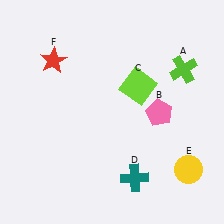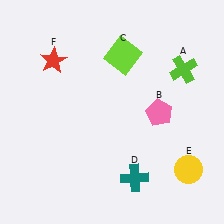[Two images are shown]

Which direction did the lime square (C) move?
The lime square (C) moved up.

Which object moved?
The lime square (C) moved up.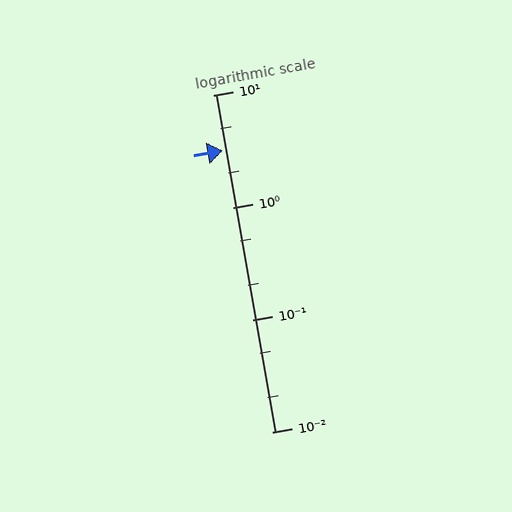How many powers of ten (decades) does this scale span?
The scale spans 3 decades, from 0.01 to 10.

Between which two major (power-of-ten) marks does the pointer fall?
The pointer is between 1 and 10.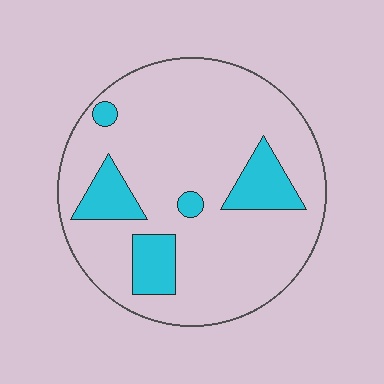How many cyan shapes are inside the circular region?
5.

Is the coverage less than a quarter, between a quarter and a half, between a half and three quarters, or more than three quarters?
Less than a quarter.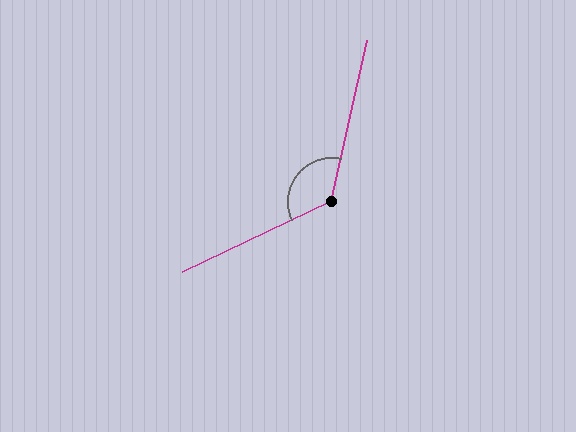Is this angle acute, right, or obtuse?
It is obtuse.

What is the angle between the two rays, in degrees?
Approximately 128 degrees.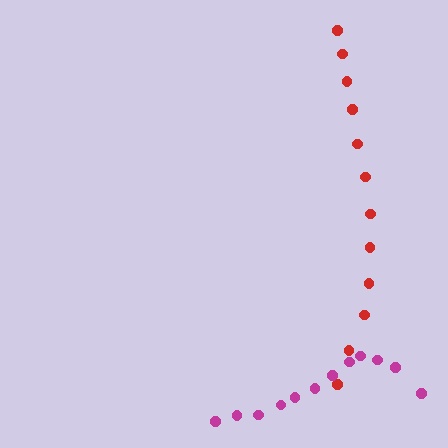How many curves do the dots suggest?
There are 2 distinct paths.